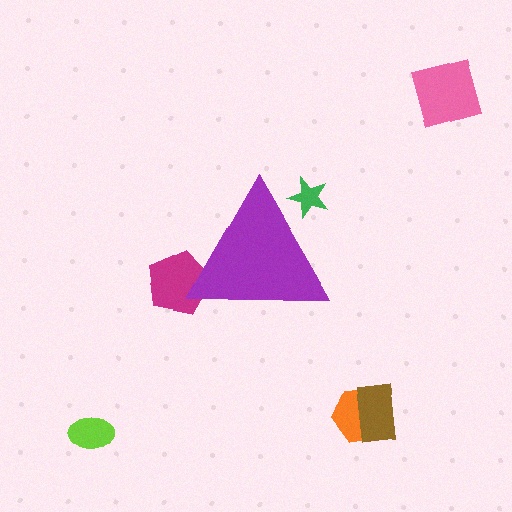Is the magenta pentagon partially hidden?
Yes, the magenta pentagon is partially hidden behind the purple triangle.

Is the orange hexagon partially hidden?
No, the orange hexagon is fully visible.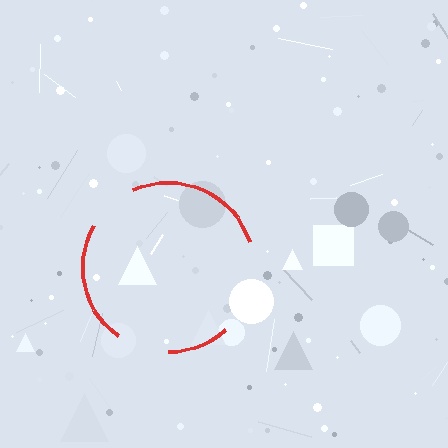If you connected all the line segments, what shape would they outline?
They would outline a circle.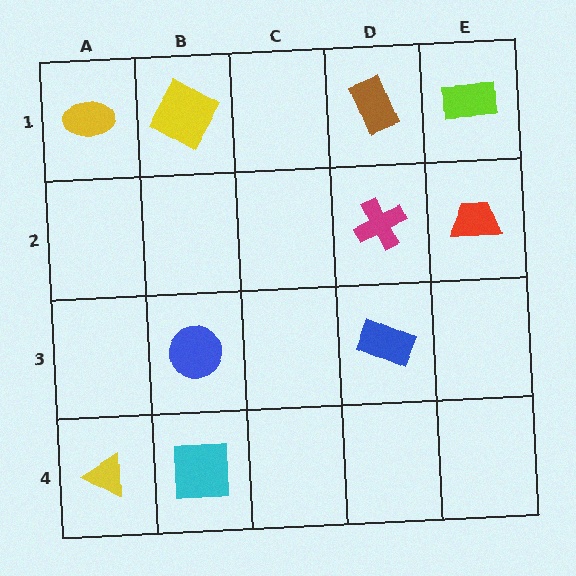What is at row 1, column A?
A yellow ellipse.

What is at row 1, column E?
A lime rectangle.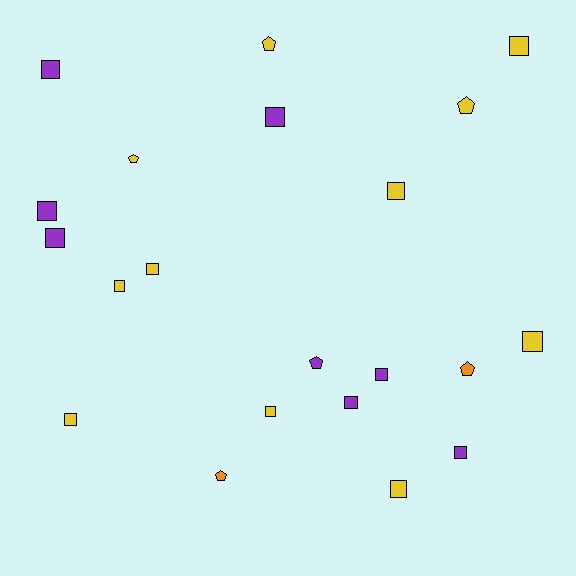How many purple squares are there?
There are 7 purple squares.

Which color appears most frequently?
Yellow, with 11 objects.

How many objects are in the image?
There are 21 objects.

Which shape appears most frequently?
Square, with 15 objects.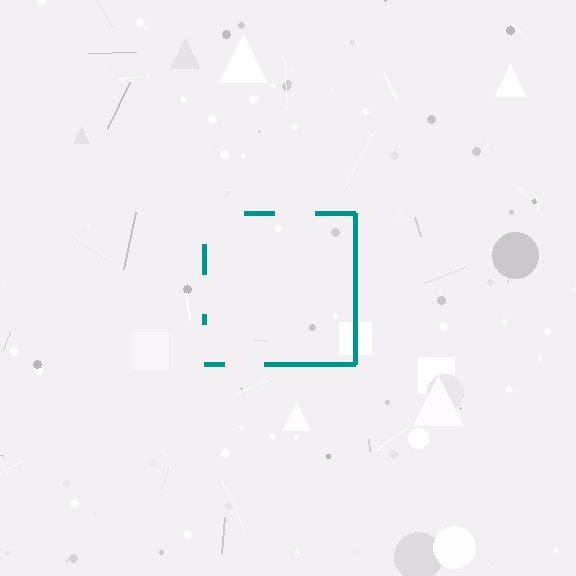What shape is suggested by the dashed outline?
The dashed outline suggests a square.